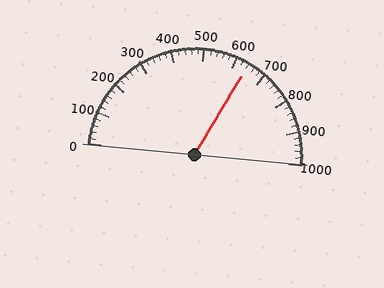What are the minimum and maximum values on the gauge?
The gauge ranges from 0 to 1000.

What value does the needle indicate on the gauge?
The needle indicates approximately 640.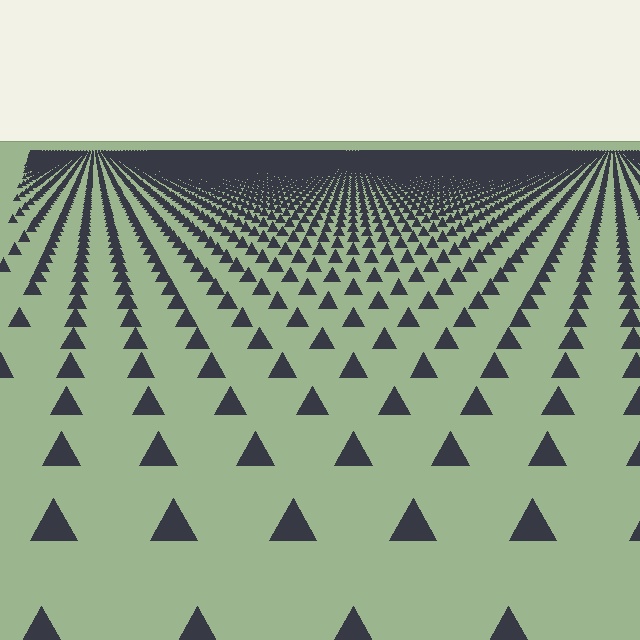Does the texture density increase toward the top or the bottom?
Density increases toward the top.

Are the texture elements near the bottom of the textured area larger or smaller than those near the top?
Larger. Near the bottom, elements are closer to the viewer and appear at a bigger on-screen size.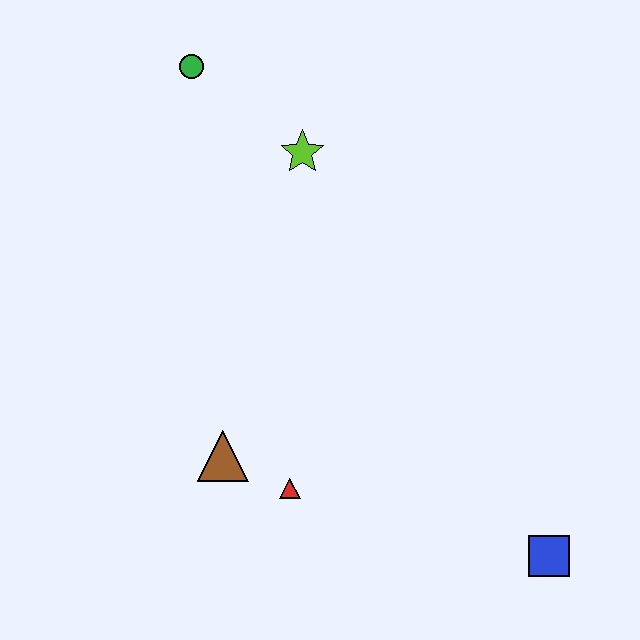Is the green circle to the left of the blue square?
Yes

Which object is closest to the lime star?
The green circle is closest to the lime star.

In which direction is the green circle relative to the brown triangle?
The green circle is above the brown triangle.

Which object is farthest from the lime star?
The blue square is farthest from the lime star.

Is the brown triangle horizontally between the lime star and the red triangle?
No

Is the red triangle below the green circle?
Yes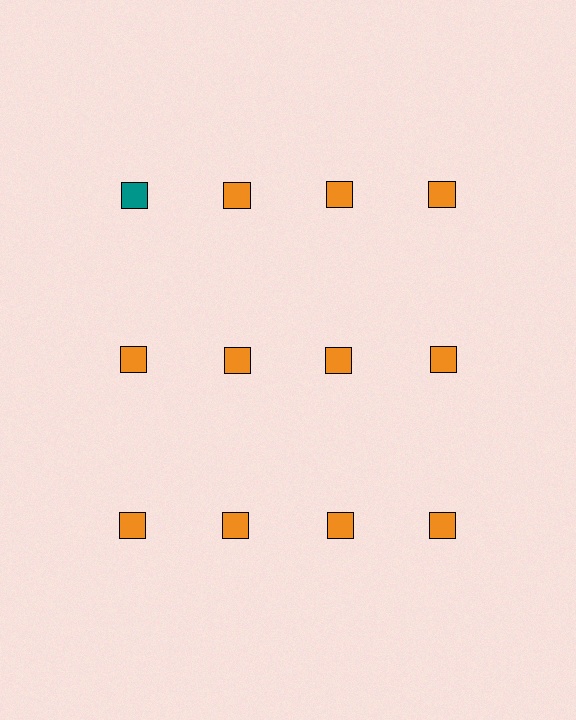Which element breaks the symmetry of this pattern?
The teal square in the top row, leftmost column breaks the symmetry. All other shapes are orange squares.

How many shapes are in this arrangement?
There are 12 shapes arranged in a grid pattern.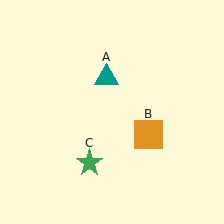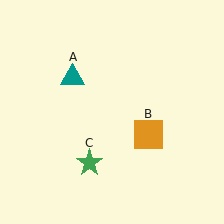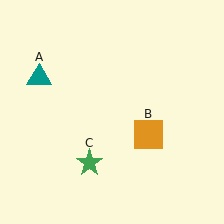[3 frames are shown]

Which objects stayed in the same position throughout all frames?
Orange square (object B) and green star (object C) remained stationary.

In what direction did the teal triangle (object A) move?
The teal triangle (object A) moved left.